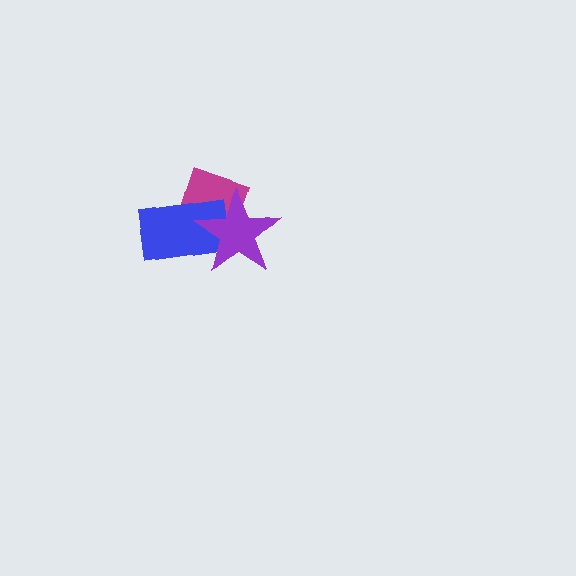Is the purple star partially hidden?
No, no other shape covers it.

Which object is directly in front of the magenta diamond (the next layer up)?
The blue rectangle is directly in front of the magenta diamond.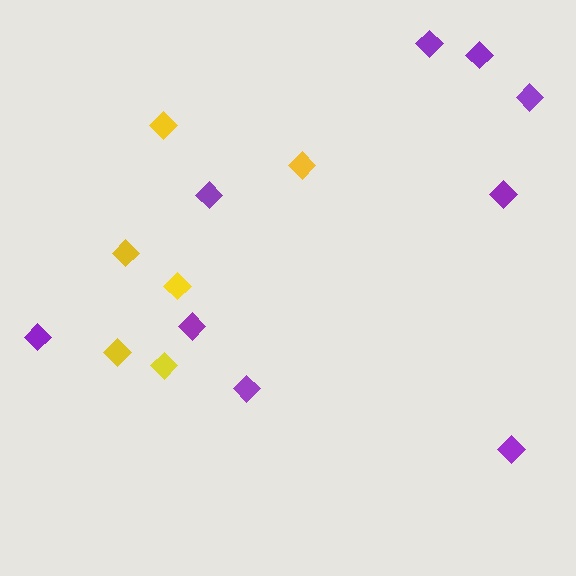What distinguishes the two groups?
There are 2 groups: one group of yellow diamonds (6) and one group of purple diamonds (9).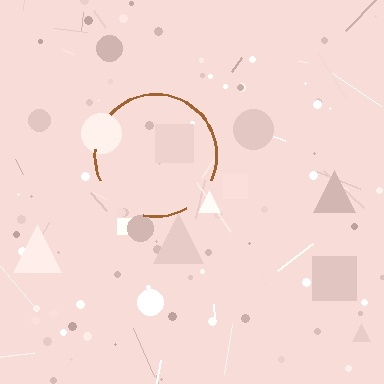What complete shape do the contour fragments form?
The contour fragments form a circle.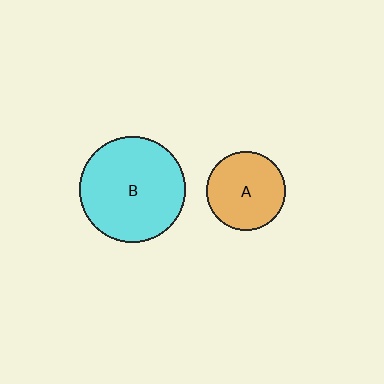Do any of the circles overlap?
No, none of the circles overlap.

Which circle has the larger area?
Circle B (cyan).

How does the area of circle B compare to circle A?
Approximately 1.8 times.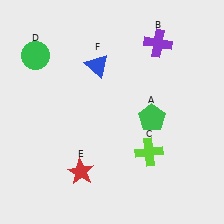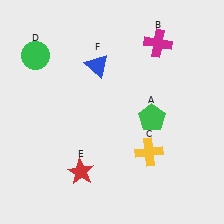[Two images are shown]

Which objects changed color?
B changed from purple to magenta. C changed from lime to yellow.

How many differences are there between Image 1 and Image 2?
There are 2 differences between the two images.